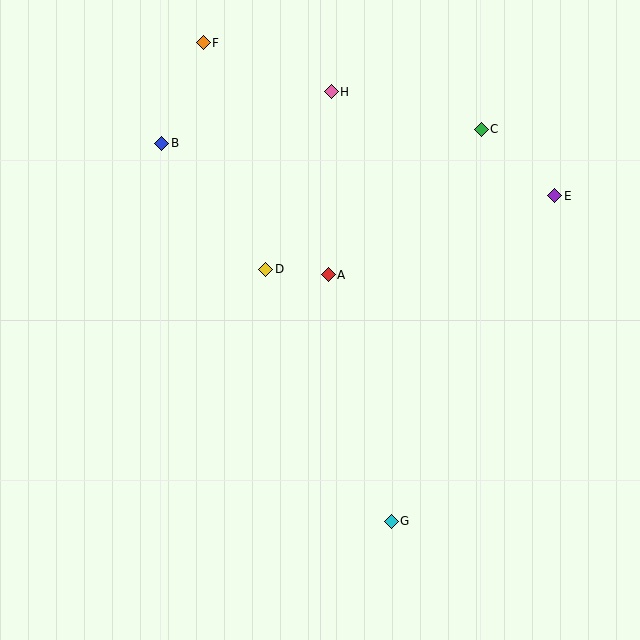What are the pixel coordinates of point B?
Point B is at (162, 143).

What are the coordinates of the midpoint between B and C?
The midpoint between B and C is at (321, 136).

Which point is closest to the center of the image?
Point A at (328, 275) is closest to the center.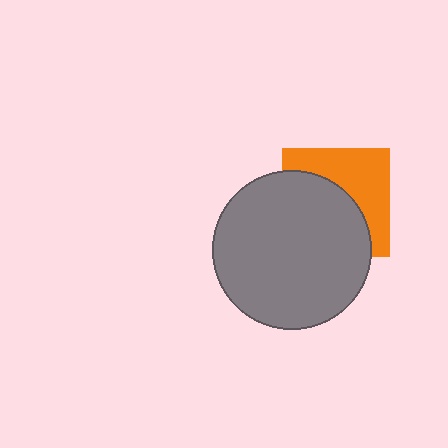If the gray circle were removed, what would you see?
You would see the complete orange square.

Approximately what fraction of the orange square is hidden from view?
Roughly 55% of the orange square is hidden behind the gray circle.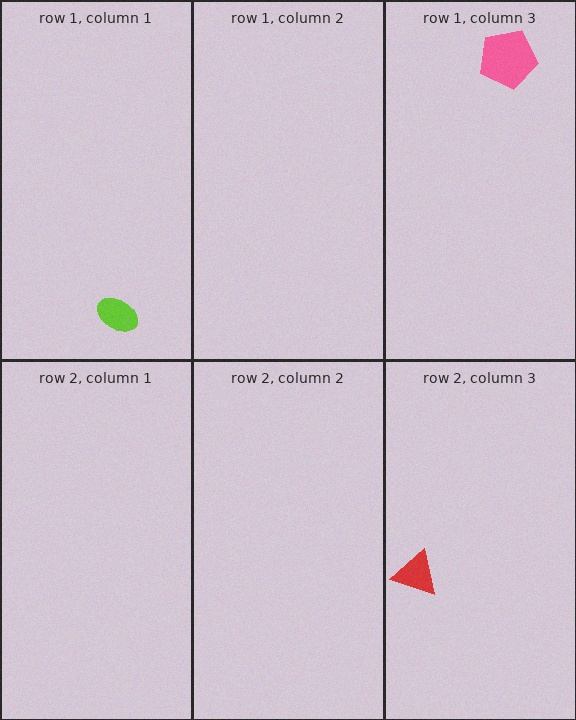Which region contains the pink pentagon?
The row 1, column 3 region.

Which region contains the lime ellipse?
The row 1, column 1 region.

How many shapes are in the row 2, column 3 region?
1.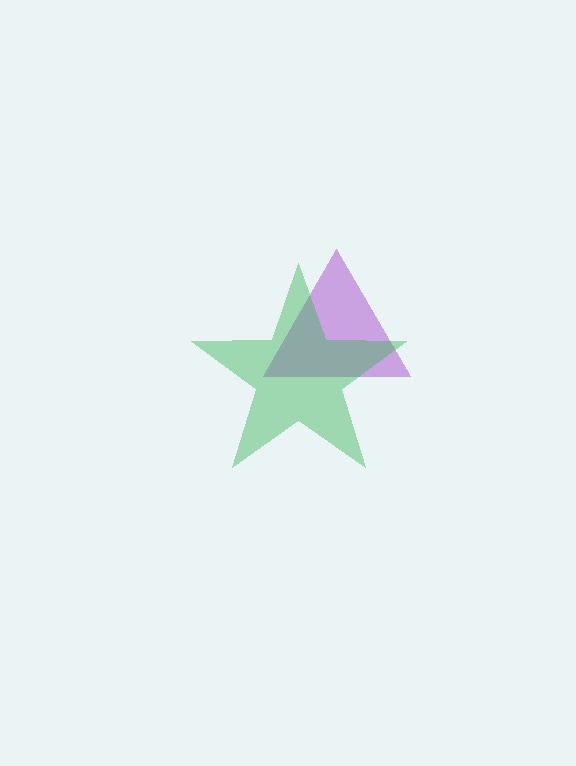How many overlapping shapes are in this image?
There are 2 overlapping shapes in the image.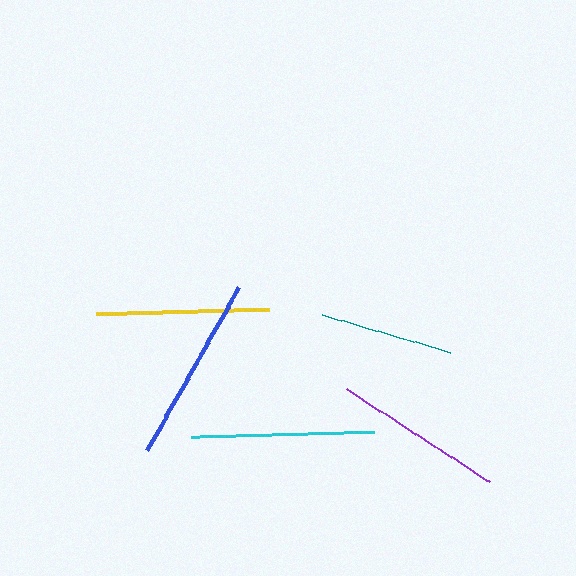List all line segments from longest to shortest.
From longest to shortest: blue, cyan, yellow, purple, teal.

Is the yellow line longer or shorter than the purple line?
The yellow line is longer than the purple line.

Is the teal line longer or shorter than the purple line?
The purple line is longer than the teal line.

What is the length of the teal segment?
The teal segment is approximately 134 pixels long.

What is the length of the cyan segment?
The cyan segment is approximately 183 pixels long.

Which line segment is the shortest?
The teal line is the shortest at approximately 134 pixels.